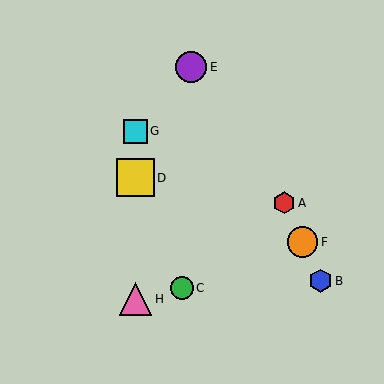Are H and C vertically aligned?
No, H is at x≈135 and C is at x≈182.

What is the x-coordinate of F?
Object F is at x≈303.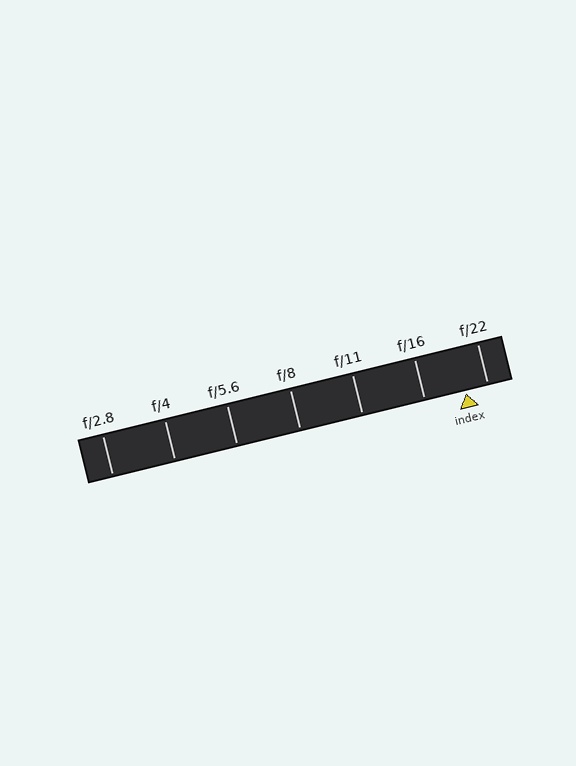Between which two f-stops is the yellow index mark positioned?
The index mark is between f/16 and f/22.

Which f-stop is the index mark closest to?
The index mark is closest to f/22.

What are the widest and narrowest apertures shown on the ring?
The widest aperture shown is f/2.8 and the narrowest is f/22.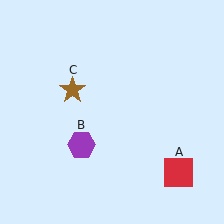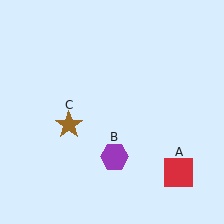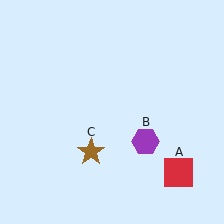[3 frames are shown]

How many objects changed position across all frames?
2 objects changed position: purple hexagon (object B), brown star (object C).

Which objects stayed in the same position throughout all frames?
Red square (object A) remained stationary.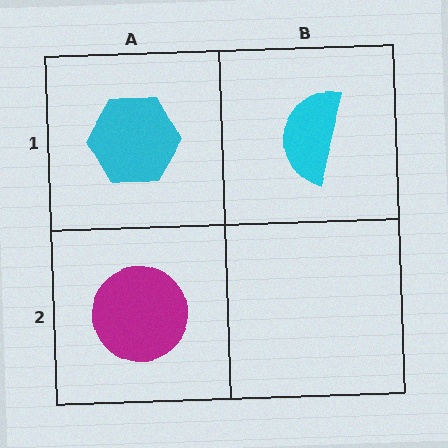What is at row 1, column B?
A cyan semicircle.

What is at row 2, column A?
A magenta circle.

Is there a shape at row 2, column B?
No, that cell is empty.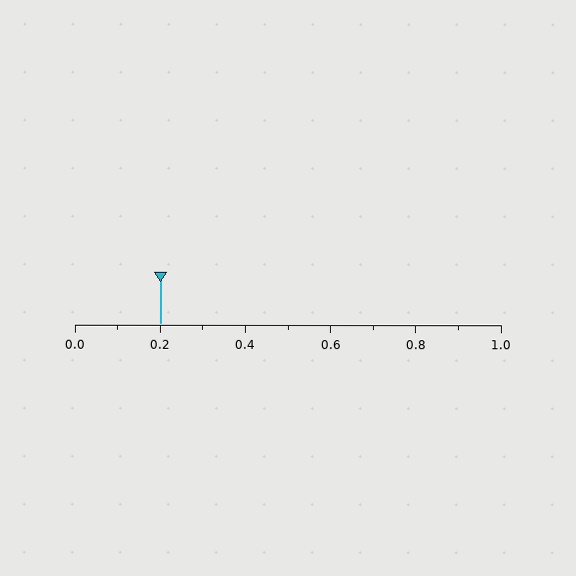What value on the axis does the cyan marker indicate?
The marker indicates approximately 0.2.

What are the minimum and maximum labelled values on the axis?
The axis runs from 0.0 to 1.0.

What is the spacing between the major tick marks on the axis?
The major ticks are spaced 0.2 apart.